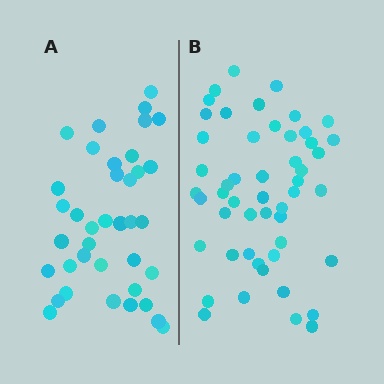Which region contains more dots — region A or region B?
Region B (the right region) has more dots.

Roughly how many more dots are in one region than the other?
Region B has approximately 15 more dots than region A.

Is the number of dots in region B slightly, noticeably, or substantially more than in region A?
Region B has noticeably more, but not dramatically so. The ratio is roughly 1.3 to 1.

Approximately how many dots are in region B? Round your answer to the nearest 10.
About 50 dots. (The exact count is 51, which rounds to 50.)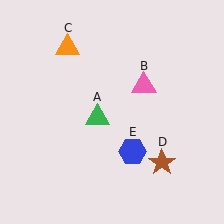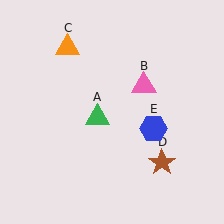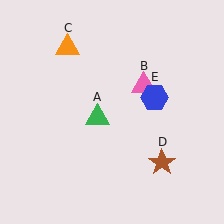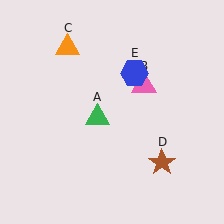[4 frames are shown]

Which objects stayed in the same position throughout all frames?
Green triangle (object A) and pink triangle (object B) and orange triangle (object C) and brown star (object D) remained stationary.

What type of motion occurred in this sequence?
The blue hexagon (object E) rotated counterclockwise around the center of the scene.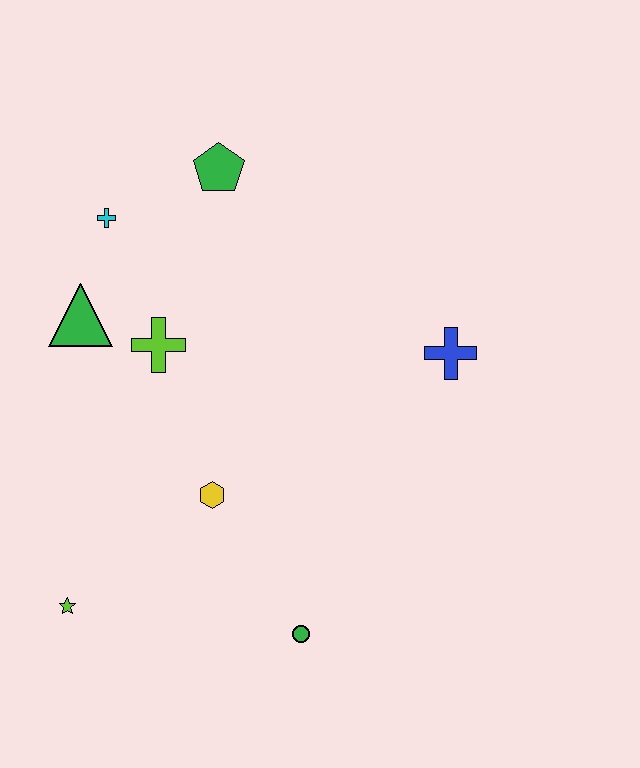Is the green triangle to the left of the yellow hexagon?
Yes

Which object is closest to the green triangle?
The lime cross is closest to the green triangle.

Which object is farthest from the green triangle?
The green circle is farthest from the green triangle.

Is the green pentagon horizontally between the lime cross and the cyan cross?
No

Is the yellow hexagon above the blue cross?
No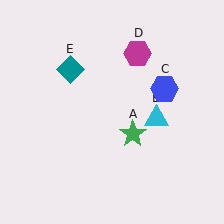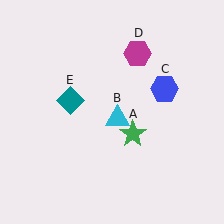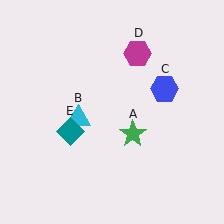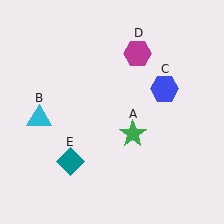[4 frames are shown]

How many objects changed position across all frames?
2 objects changed position: cyan triangle (object B), teal diamond (object E).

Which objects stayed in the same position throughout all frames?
Green star (object A) and blue hexagon (object C) and magenta hexagon (object D) remained stationary.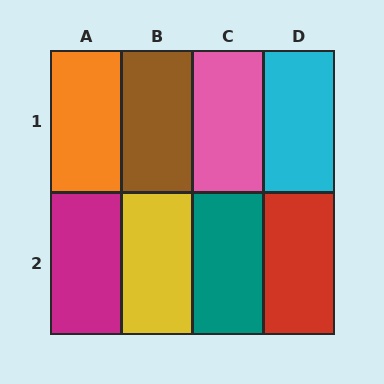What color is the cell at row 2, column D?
Red.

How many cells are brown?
1 cell is brown.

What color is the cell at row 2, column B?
Yellow.